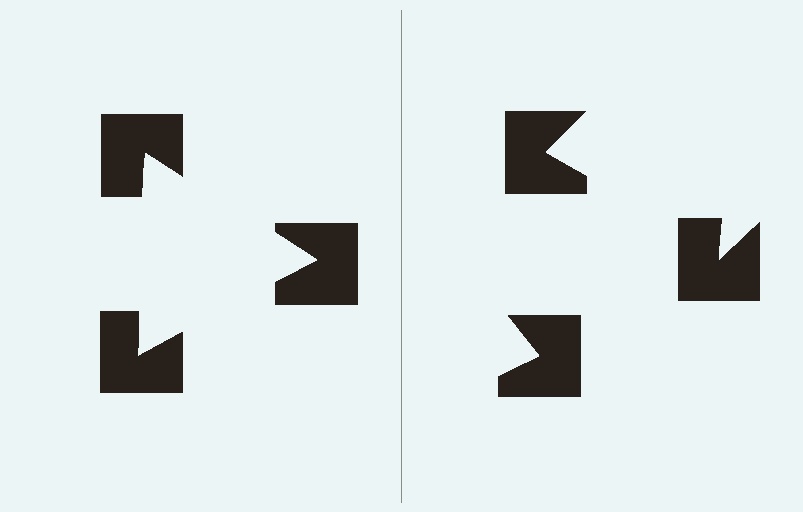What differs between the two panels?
The notched squares are positioned identically on both sides; only the wedge orientations differ. On the left they align to a triangle; on the right they are misaligned.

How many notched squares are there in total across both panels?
6 — 3 on each side.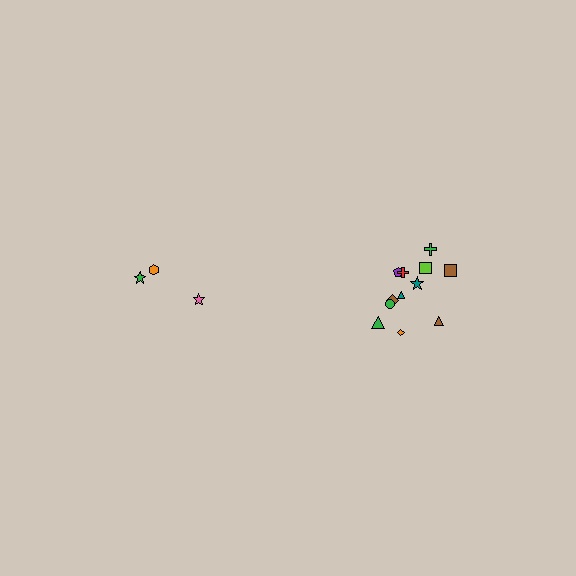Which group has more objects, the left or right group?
The right group.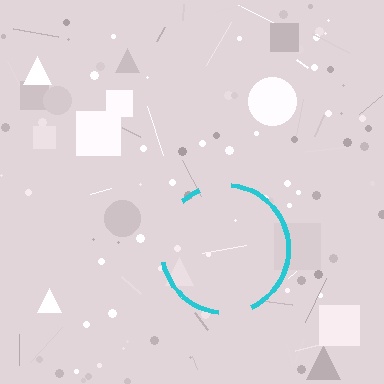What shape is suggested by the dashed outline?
The dashed outline suggests a circle.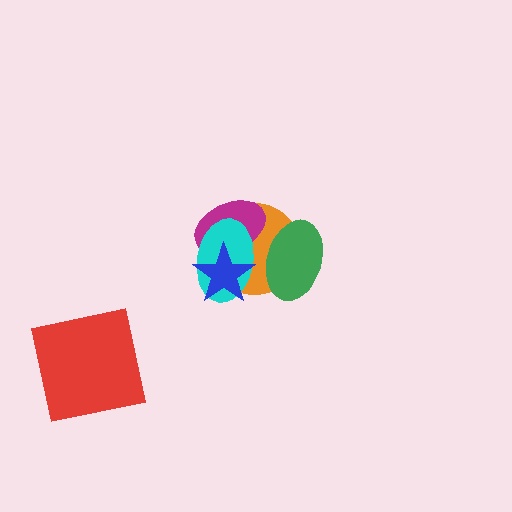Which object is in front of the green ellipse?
The cyan ellipse is in front of the green ellipse.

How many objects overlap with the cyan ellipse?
4 objects overlap with the cyan ellipse.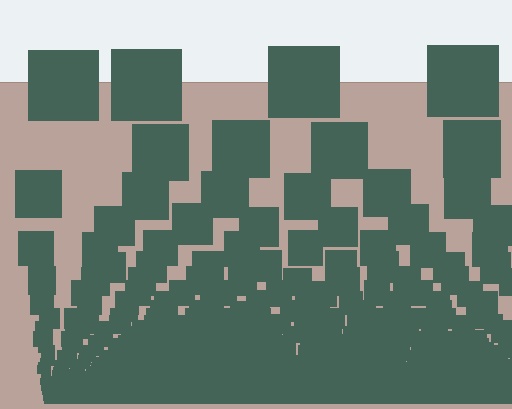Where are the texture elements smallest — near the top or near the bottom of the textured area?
Near the bottom.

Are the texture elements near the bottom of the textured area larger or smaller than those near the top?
Smaller. The gradient is inverted — elements near the bottom are smaller and denser.